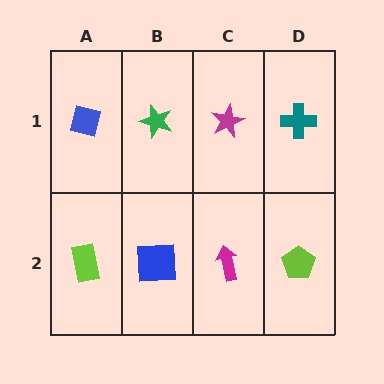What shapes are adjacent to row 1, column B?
A blue square (row 2, column B), a blue square (row 1, column A), a magenta star (row 1, column C).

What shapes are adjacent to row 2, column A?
A blue square (row 1, column A), a blue square (row 2, column B).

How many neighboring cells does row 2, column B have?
3.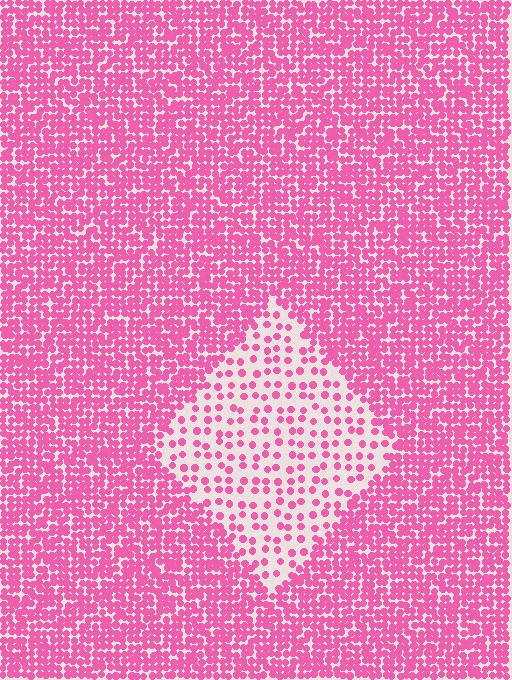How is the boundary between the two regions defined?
The boundary is defined by a change in element density (approximately 2.8x ratio). All elements are the same color, size, and shape.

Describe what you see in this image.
The image contains small pink elements arranged at two different densities. A diamond-shaped region is visible where the elements are less densely packed than the surrounding area.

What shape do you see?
I see a diamond.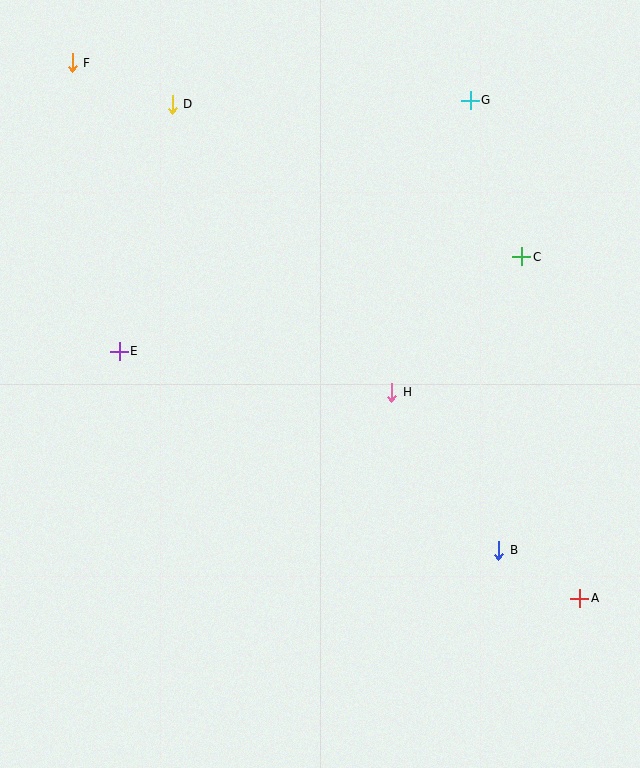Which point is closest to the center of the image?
Point H at (391, 392) is closest to the center.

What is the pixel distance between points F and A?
The distance between F and A is 738 pixels.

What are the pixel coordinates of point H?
Point H is at (391, 392).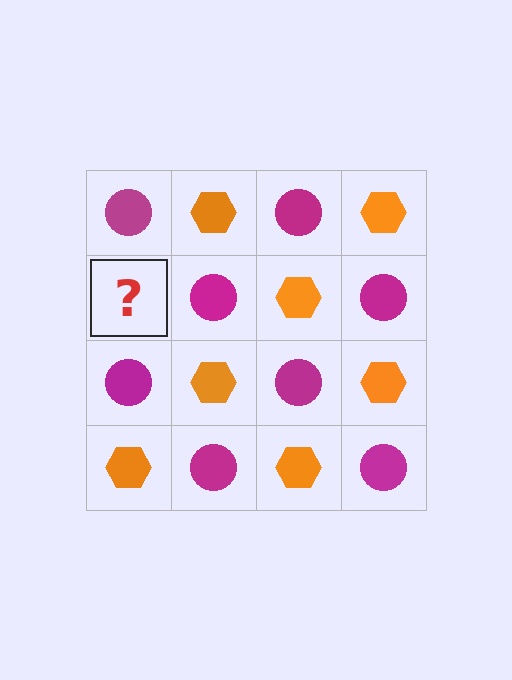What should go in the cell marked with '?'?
The missing cell should contain an orange hexagon.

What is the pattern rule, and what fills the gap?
The rule is that it alternates magenta circle and orange hexagon in a checkerboard pattern. The gap should be filled with an orange hexagon.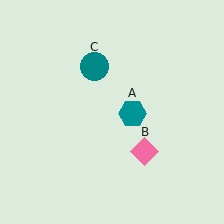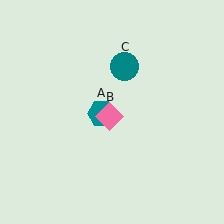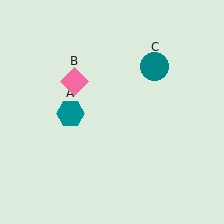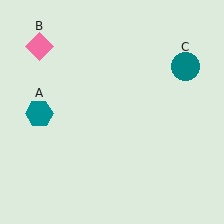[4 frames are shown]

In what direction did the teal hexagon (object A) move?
The teal hexagon (object A) moved left.